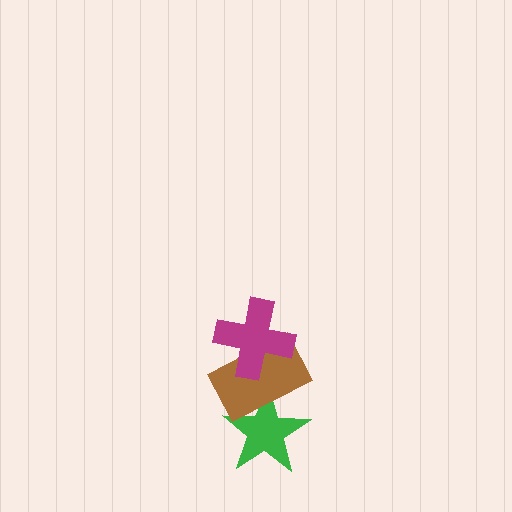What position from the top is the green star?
The green star is 3rd from the top.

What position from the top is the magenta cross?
The magenta cross is 1st from the top.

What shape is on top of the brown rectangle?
The magenta cross is on top of the brown rectangle.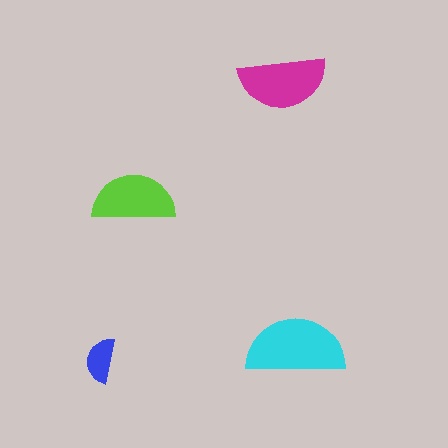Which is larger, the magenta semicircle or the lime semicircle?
The magenta one.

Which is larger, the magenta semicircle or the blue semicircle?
The magenta one.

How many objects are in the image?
There are 4 objects in the image.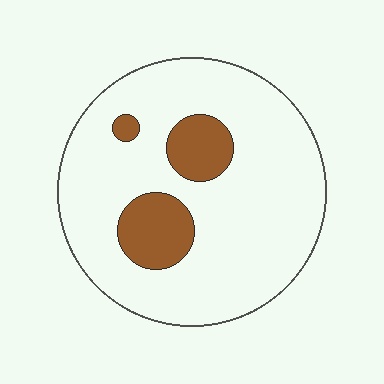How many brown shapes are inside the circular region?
3.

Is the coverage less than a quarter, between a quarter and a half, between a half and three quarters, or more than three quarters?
Less than a quarter.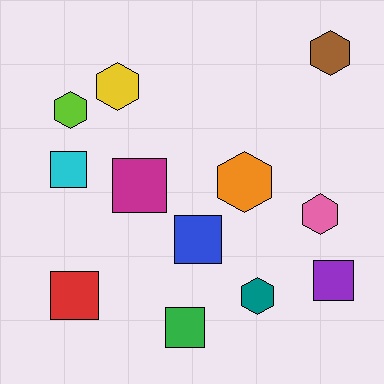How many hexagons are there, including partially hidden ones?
There are 6 hexagons.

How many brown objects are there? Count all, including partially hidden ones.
There is 1 brown object.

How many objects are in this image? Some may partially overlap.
There are 12 objects.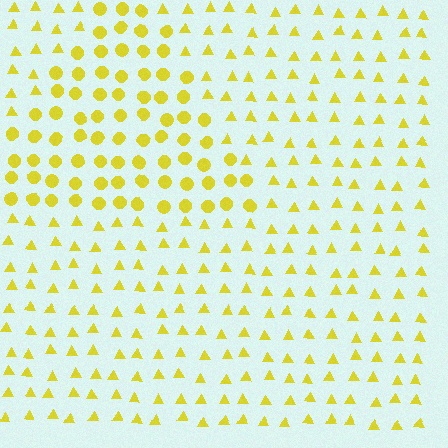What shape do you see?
I see a triangle.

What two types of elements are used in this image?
The image uses circles inside the triangle region and triangles outside it.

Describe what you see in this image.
The image is filled with small yellow elements arranged in a uniform grid. A triangle-shaped region contains circles, while the surrounding area contains triangles. The boundary is defined purely by the change in element shape.